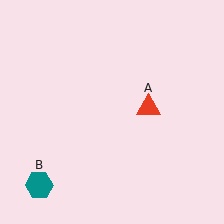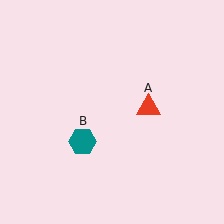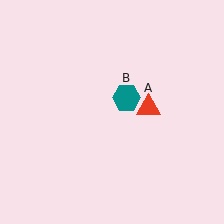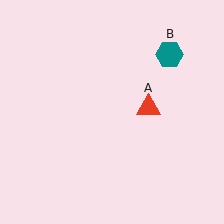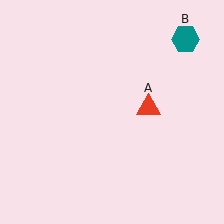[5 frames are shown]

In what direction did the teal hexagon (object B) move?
The teal hexagon (object B) moved up and to the right.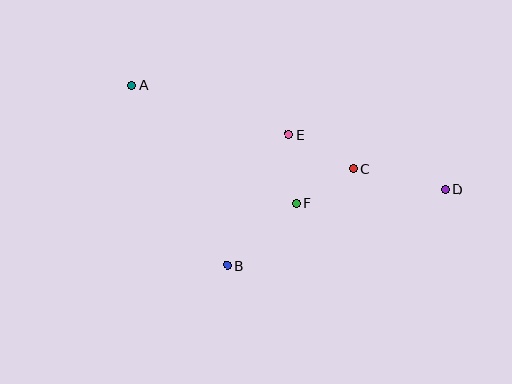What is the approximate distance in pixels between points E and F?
The distance between E and F is approximately 69 pixels.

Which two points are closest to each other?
Points C and F are closest to each other.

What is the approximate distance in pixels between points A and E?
The distance between A and E is approximately 165 pixels.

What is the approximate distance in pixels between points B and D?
The distance between B and D is approximately 232 pixels.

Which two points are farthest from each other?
Points A and D are farthest from each other.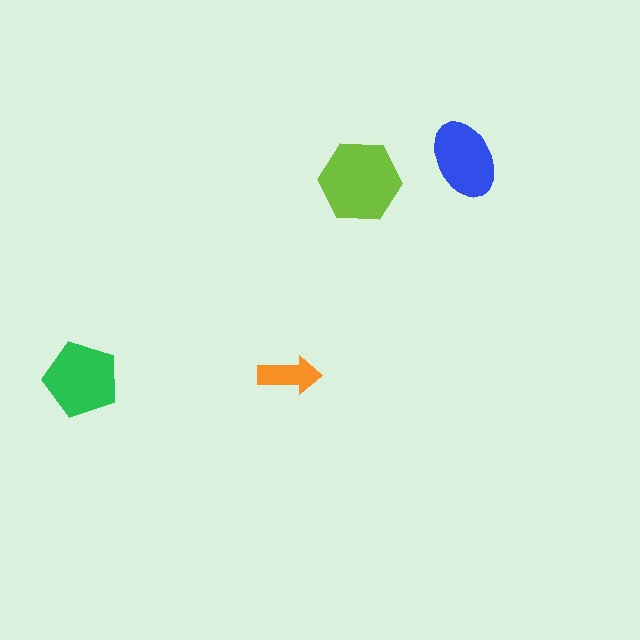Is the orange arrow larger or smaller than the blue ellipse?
Smaller.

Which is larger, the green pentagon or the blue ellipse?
The green pentagon.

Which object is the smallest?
The orange arrow.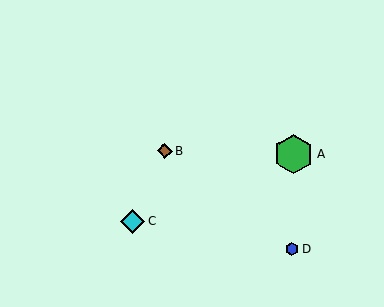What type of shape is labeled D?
Shape D is a blue hexagon.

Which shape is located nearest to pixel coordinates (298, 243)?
The blue hexagon (labeled D) at (292, 249) is nearest to that location.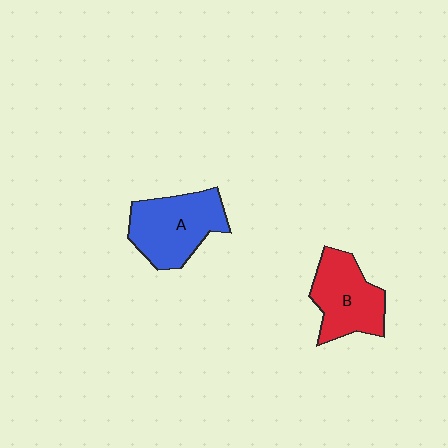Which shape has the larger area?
Shape A (blue).